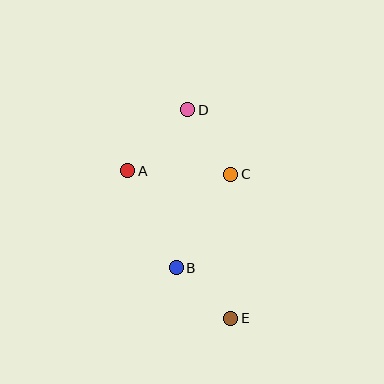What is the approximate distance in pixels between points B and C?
The distance between B and C is approximately 108 pixels.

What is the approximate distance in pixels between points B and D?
The distance between B and D is approximately 158 pixels.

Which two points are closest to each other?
Points B and E are closest to each other.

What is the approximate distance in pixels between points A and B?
The distance between A and B is approximately 108 pixels.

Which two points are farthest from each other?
Points D and E are farthest from each other.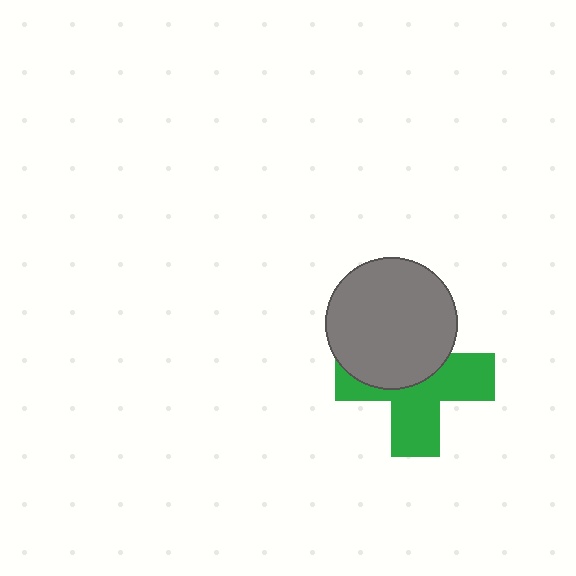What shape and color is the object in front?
The object in front is a gray circle.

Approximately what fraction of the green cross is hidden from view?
Roughly 44% of the green cross is hidden behind the gray circle.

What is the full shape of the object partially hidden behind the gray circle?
The partially hidden object is a green cross.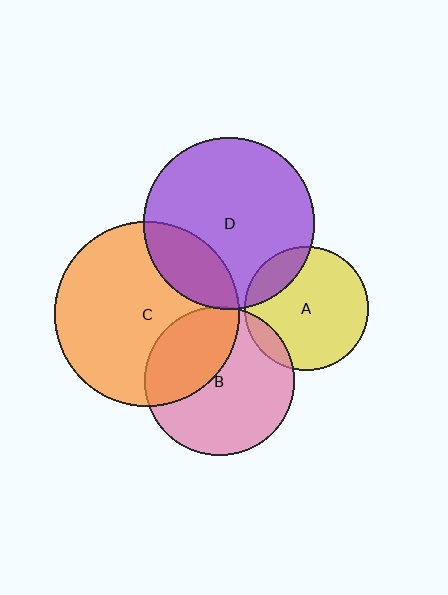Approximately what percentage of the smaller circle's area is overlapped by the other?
Approximately 15%.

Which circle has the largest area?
Circle C (orange).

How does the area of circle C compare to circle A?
Approximately 2.2 times.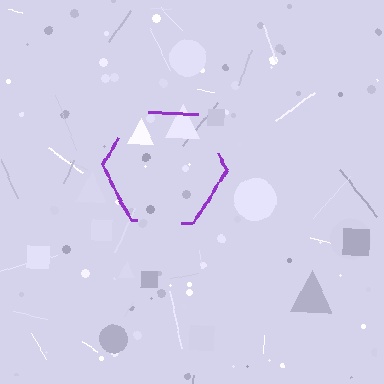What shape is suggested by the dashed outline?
The dashed outline suggests a hexagon.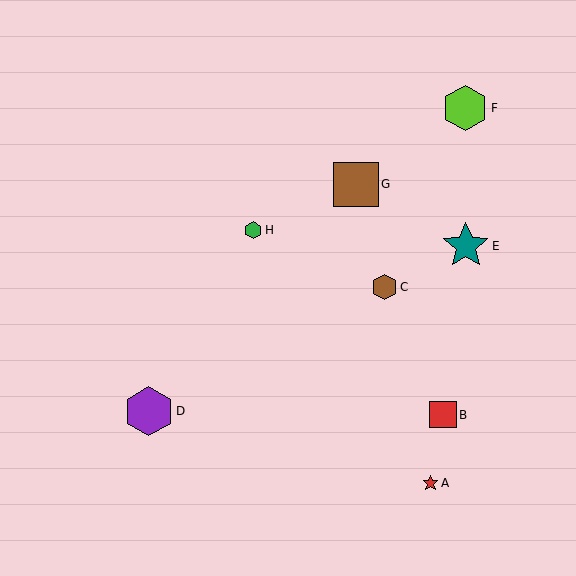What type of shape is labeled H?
Shape H is a green hexagon.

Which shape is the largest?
The purple hexagon (labeled D) is the largest.